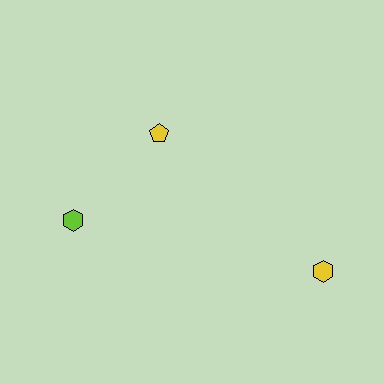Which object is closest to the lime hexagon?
The yellow pentagon is closest to the lime hexagon.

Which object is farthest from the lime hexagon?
The yellow hexagon is farthest from the lime hexagon.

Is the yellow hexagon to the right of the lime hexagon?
Yes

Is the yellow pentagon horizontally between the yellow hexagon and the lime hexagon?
Yes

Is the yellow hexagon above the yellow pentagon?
No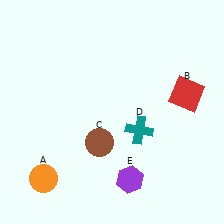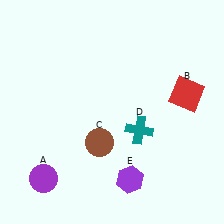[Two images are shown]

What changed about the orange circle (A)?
In Image 1, A is orange. In Image 2, it changed to purple.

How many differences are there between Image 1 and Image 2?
There is 1 difference between the two images.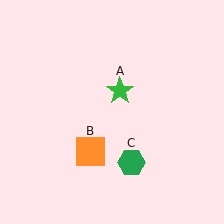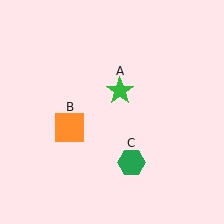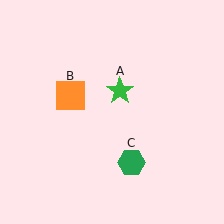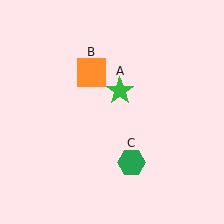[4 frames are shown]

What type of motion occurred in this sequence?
The orange square (object B) rotated clockwise around the center of the scene.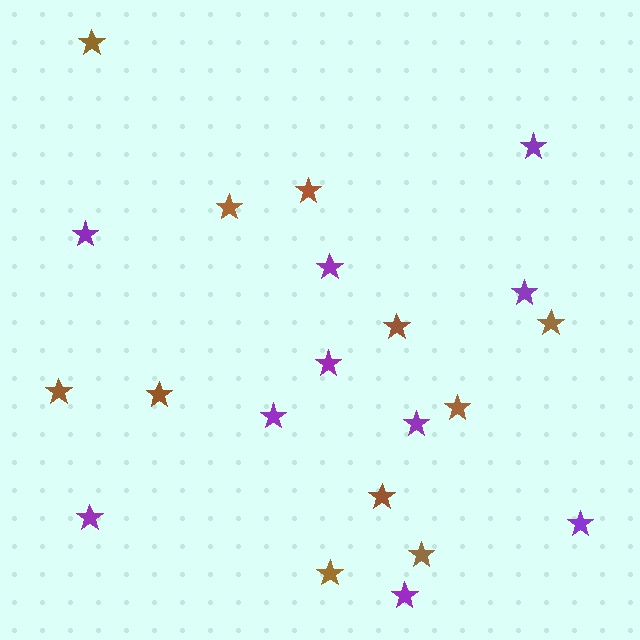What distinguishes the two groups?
There are 2 groups: one group of brown stars (11) and one group of purple stars (10).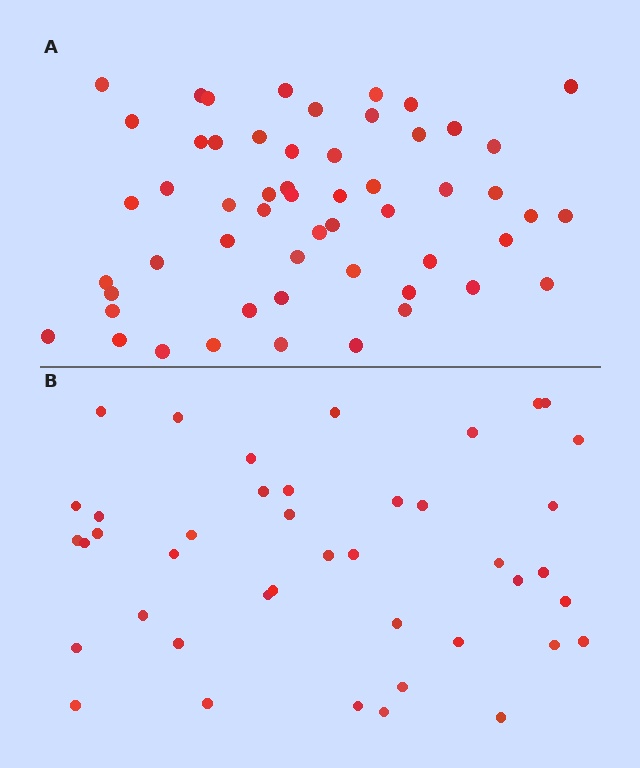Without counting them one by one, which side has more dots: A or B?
Region A (the top region) has more dots.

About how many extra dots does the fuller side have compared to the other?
Region A has approximately 15 more dots than region B.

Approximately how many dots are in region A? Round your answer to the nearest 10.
About 60 dots. (The exact count is 55, which rounds to 60.)